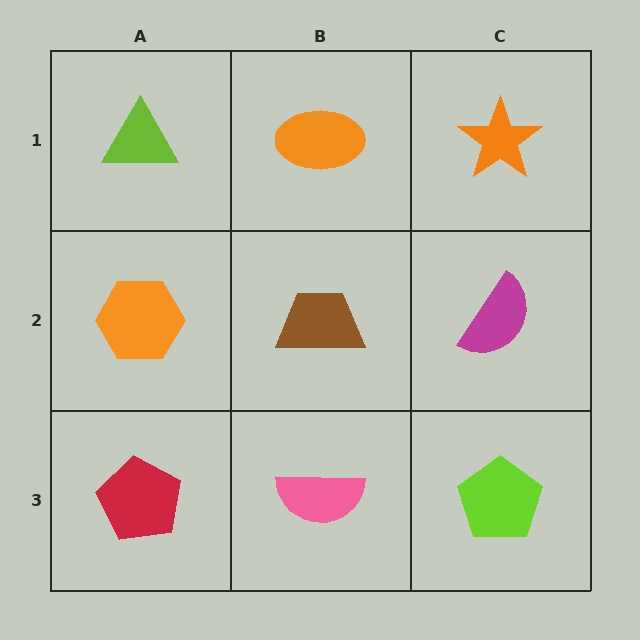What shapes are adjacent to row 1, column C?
A magenta semicircle (row 2, column C), an orange ellipse (row 1, column B).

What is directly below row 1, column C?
A magenta semicircle.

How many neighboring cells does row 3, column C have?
2.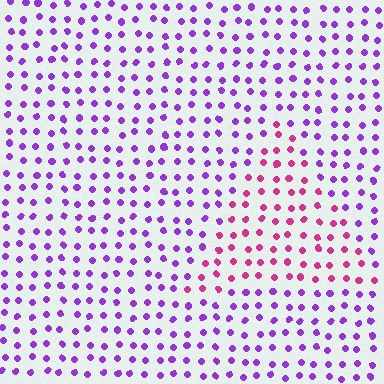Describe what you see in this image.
The image is filled with small purple elements in a uniform arrangement. A triangle-shaped region is visible where the elements are tinted to a slightly different hue, forming a subtle color boundary.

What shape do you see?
I see a triangle.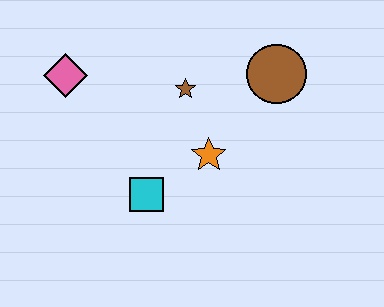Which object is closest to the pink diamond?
The brown star is closest to the pink diamond.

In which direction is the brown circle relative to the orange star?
The brown circle is above the orange star.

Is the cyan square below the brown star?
Yes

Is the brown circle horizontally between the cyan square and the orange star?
No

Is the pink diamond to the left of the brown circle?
Yes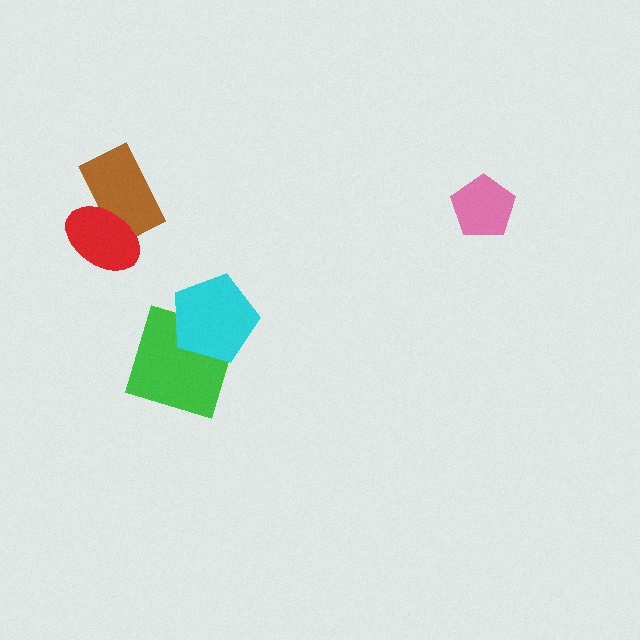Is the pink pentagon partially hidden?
No, no other shape covers it.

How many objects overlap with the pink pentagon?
0 objects overlap with the pink pentagon.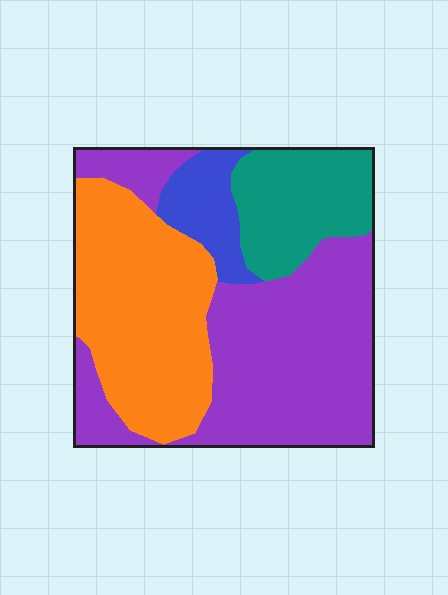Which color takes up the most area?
Purple, at roughly 45%.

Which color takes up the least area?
Blue, at roughly 10%.